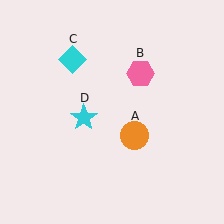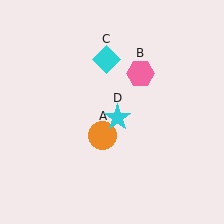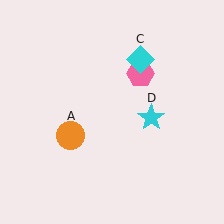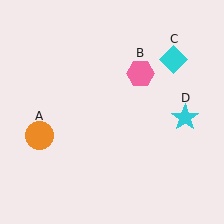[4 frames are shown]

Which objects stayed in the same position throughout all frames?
Pink hexagon (object B) remained stationary.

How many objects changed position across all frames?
3 objects changed position: orange circle (object A), cyan diamond (object C), cyan star (object D).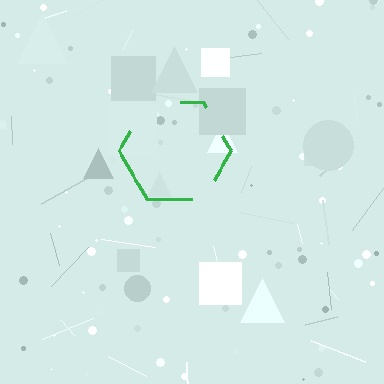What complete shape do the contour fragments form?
The contour fragments form a hexagon.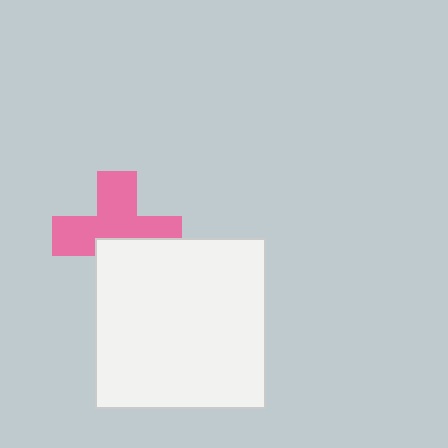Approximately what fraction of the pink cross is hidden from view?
Roughly 38% of the pink cross is hidden behind the white square.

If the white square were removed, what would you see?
You would see the complete pink cross.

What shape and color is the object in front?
The object in front is a white square.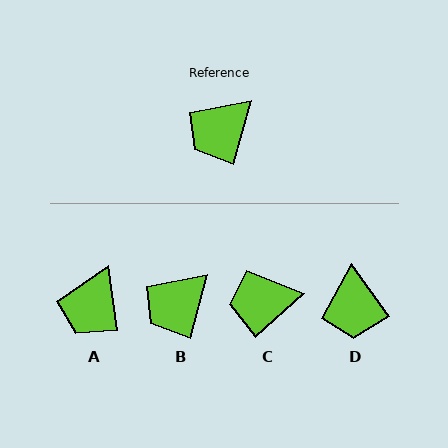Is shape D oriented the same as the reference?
No, it is off by about 51 degrees.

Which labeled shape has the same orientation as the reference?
B.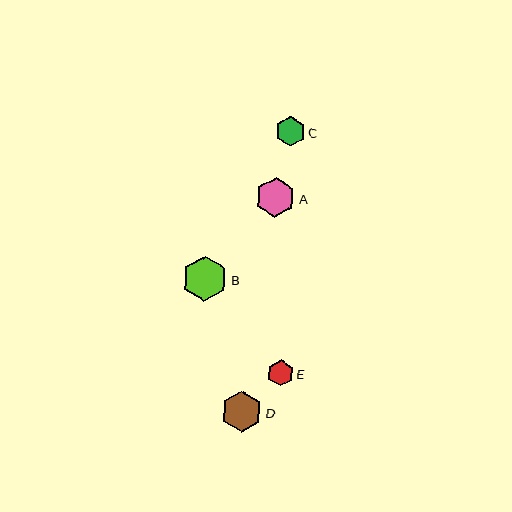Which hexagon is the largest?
Hexagon B is the largest with a size of approximately 45 pixels.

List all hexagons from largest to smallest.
From largest to smallest: B, D, A, C, E.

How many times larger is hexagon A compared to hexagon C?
Hexagon A is approximately 1.3 times the size of hexagon C.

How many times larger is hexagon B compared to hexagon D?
Hexagon B is approximately 1.1 times the size of hexagon D.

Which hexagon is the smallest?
Hexagon E is the smallest with a size of approximately 26 pixels.